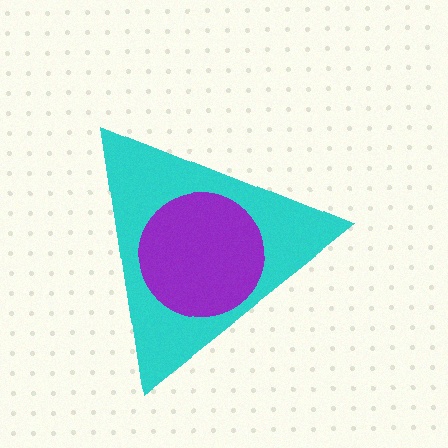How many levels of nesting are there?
2.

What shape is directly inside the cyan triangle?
The purple circle.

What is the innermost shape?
The purple circle.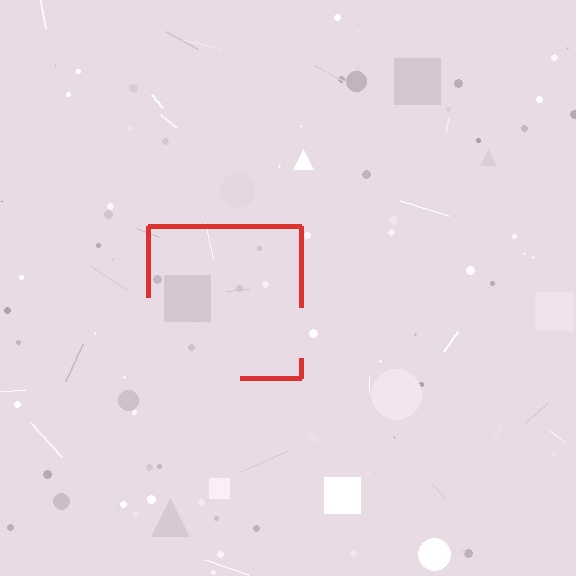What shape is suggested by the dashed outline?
The dashed outline suggests a square.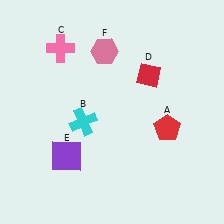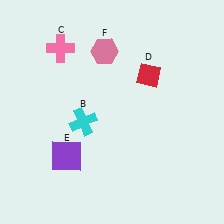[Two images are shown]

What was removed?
The red pentagon (A) was removed in Image 2.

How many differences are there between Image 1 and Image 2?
There is 1 difference between the two images.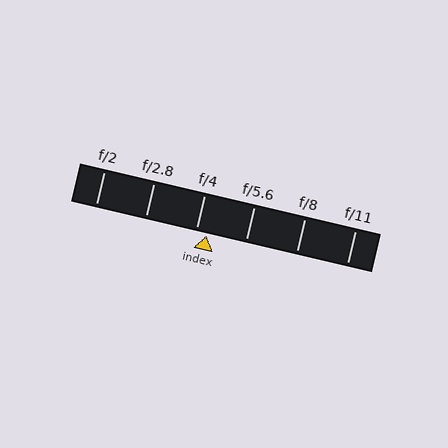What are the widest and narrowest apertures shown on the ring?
The widest aperture shown is f/2 and the narrowest is f/11.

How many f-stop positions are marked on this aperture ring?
There are 6 f-stop positions marked.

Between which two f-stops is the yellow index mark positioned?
The index mark is between f/4 and f/5.6.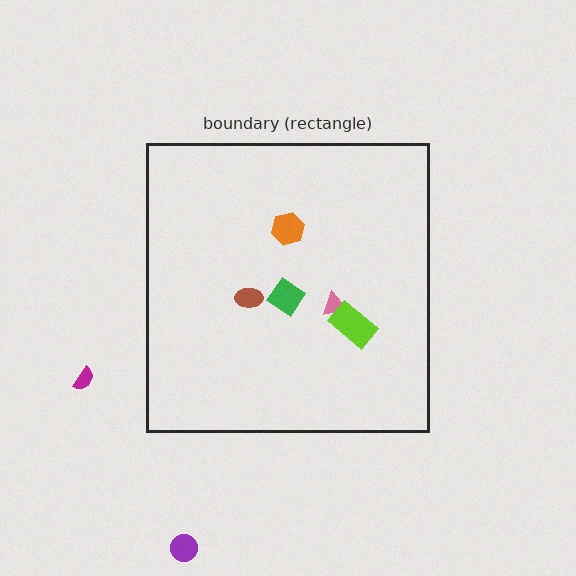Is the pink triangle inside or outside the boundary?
Inside.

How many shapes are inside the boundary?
5 inside, 2 outside.